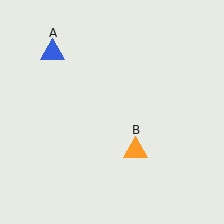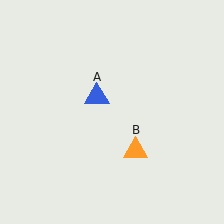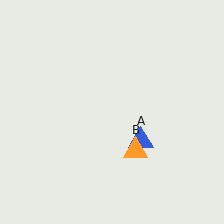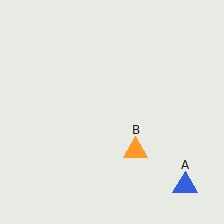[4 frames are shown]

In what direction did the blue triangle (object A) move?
The blue triangle (object A) moved down and to the right.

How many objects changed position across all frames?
1 object changed position: blue triangle (object A).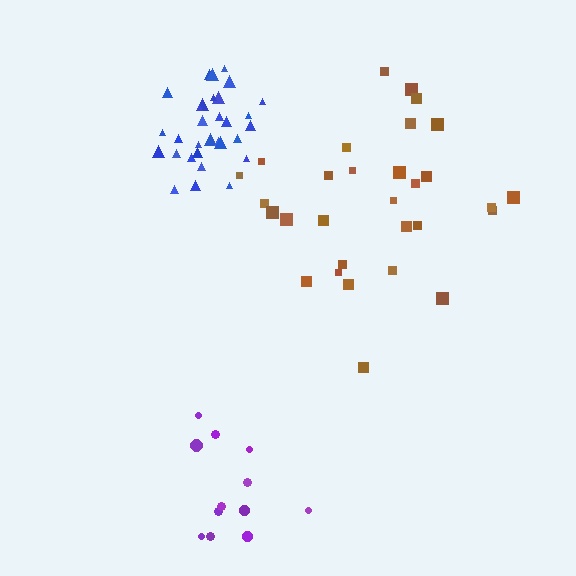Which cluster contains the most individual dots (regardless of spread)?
Blue (32).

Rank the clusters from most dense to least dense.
blue, brown, purple.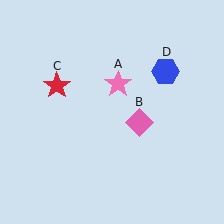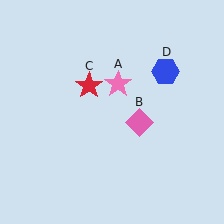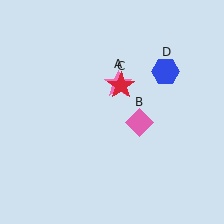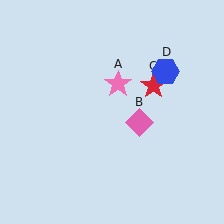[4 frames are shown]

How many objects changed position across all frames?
1 object changed position: red star (object C).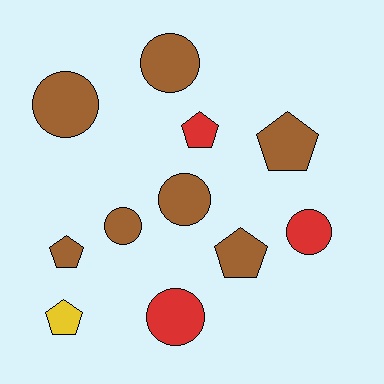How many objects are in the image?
There are 11 objects.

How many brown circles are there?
There are 4 brown circles.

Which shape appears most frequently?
Circle, with 6 objects.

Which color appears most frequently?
Brown, with 7 objects.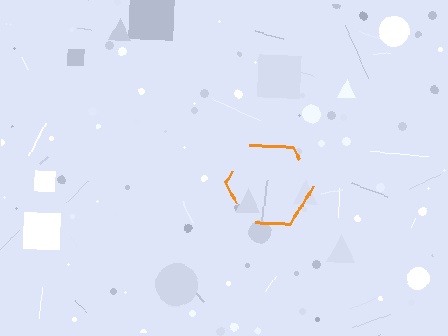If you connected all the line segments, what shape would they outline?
They would outline a hexagon.